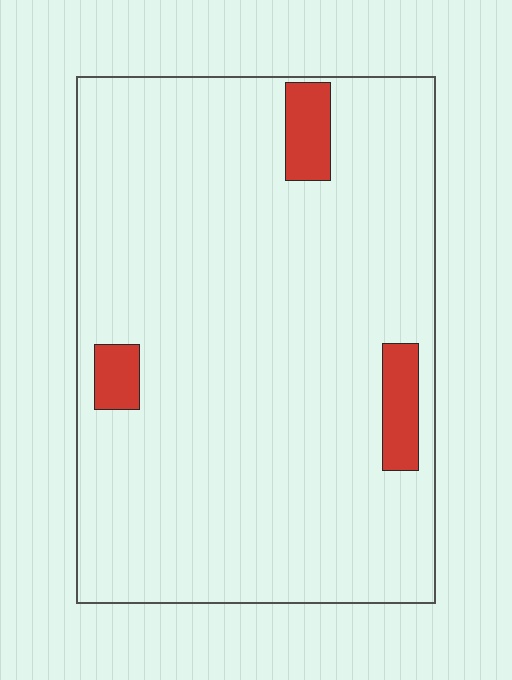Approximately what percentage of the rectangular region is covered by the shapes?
Approximately 5%.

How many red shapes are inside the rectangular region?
3.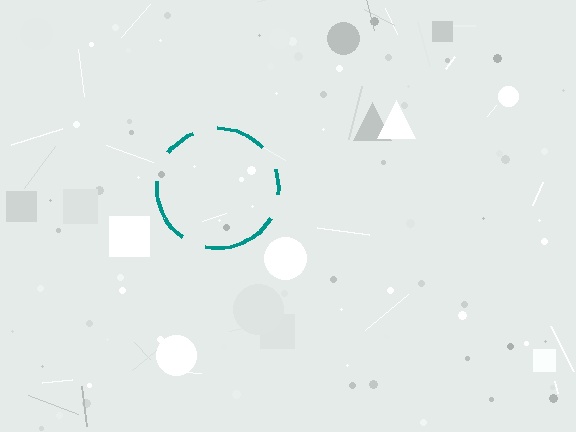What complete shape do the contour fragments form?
The contour fragments form a circle.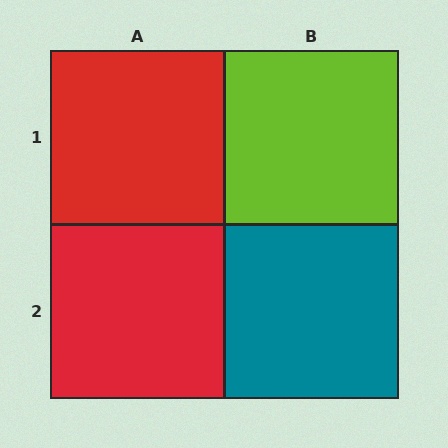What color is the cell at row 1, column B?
Lime.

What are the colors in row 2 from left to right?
Red, teal.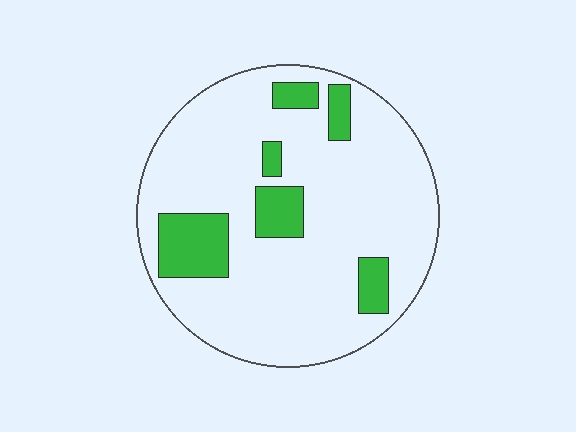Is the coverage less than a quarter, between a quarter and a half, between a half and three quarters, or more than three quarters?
Less than a quarter.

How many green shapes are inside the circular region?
6.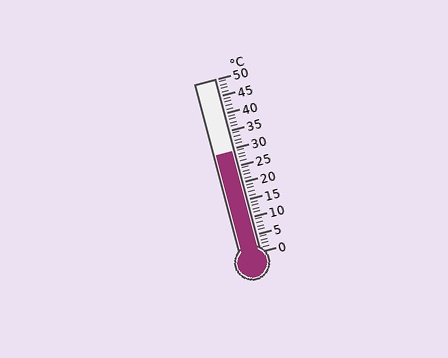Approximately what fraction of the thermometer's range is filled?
The thermometer is filled to approximately 60% of its range.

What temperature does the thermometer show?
The thermometer shows approximately 29°C.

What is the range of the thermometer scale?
The thermometer scale ranges from 0°C to 50°C.